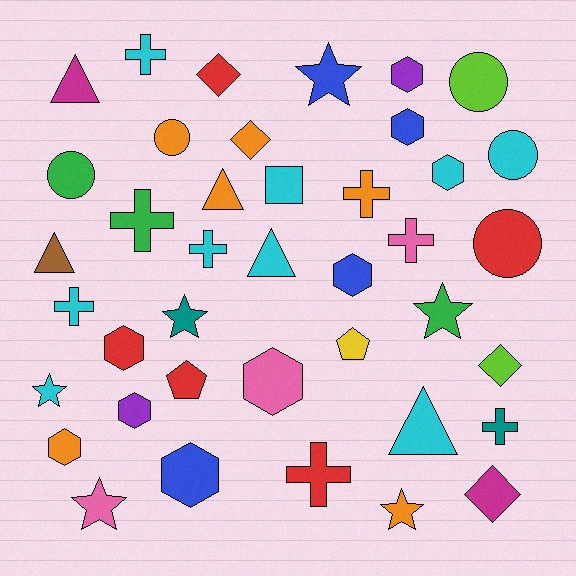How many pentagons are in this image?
There are 2 pentagons.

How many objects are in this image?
There are 40 objects.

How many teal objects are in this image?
There are 2 teal objects.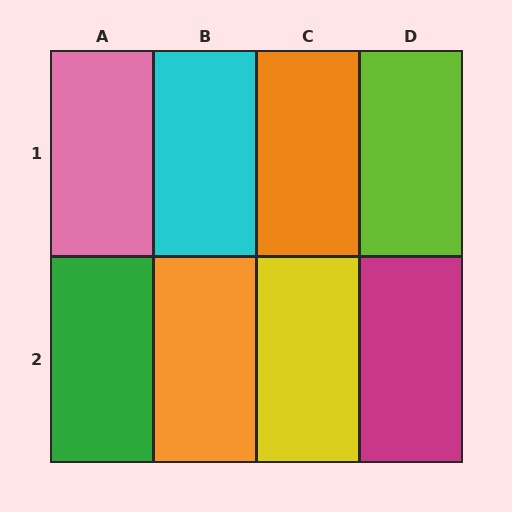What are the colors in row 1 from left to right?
Pink, cyan, orange, lime.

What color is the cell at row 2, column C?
Yellow.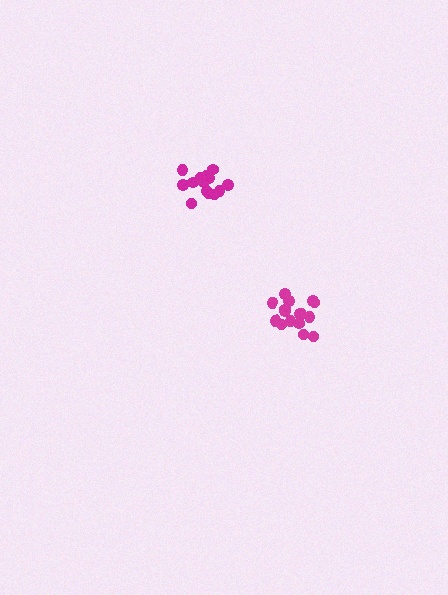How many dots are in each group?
Group 1: 16 dots, Group 2: 15 dots (31 total).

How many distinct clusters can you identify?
There are 2 distinct clusters.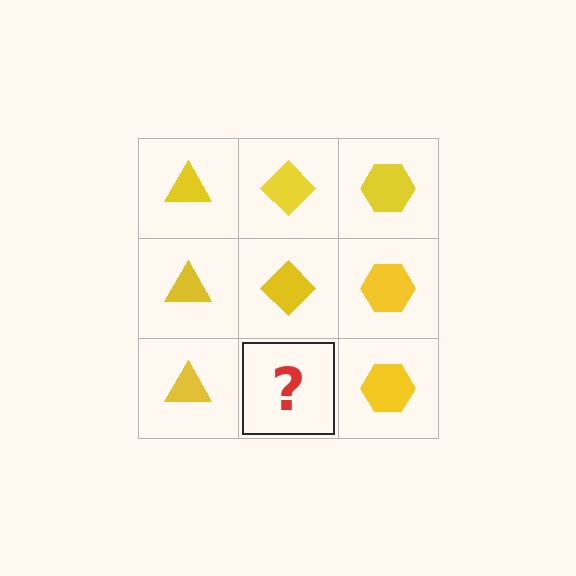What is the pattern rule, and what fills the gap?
The rule is that each column has a consistent shape. The gap should be filled with a yellow diamond.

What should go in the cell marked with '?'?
The missing cell should contain a yellow diamond.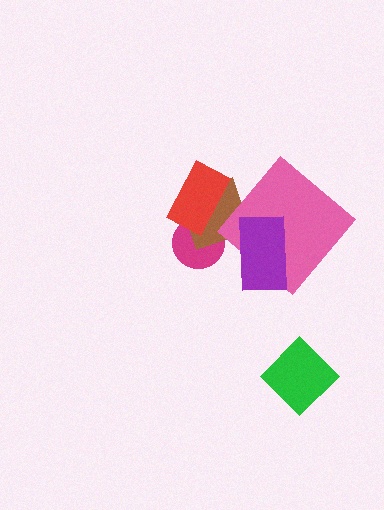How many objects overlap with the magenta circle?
2 objects overlap with the magenta circle.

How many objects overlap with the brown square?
2 objects overlap with the brown square.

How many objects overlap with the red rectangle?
2 objects overlap with the red rectangle.